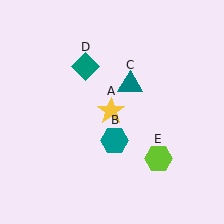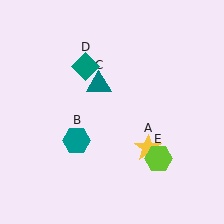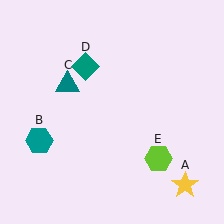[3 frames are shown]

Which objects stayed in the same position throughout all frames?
Teal diamond (object D) and lime hexagon (object E) remained stationary.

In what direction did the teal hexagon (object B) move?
The teal hexagon (object B) moved left.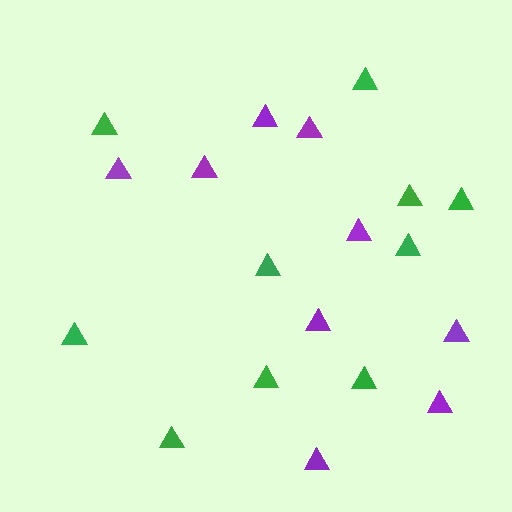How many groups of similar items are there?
There are 2 groups: one group of purple triangles (9) and one group of green triangles (10).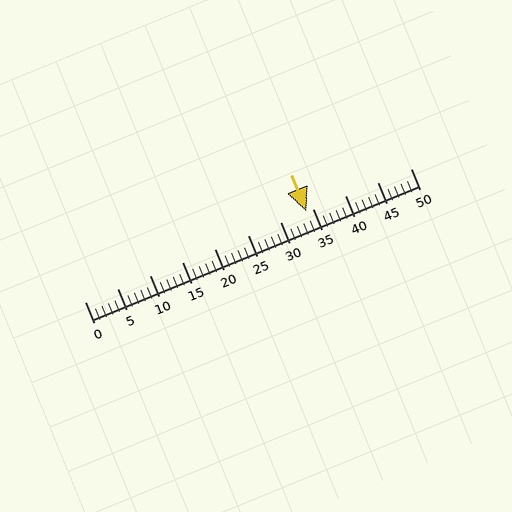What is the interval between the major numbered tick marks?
The major tick marks are spaced 5 units apart.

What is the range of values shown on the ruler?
The ruler shows values from 0 to 50.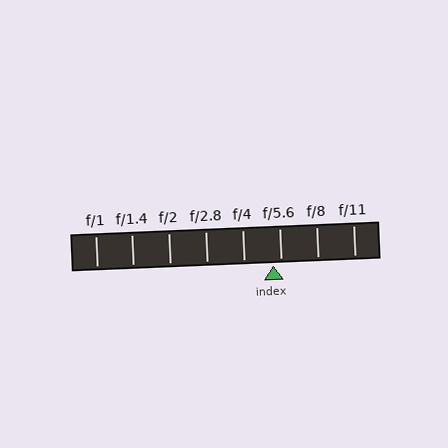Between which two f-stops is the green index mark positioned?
The index mark is between f/4 and f/5.6.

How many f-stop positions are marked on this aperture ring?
There are 8 f-stop positions marked.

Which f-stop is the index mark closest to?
The index mark is closest to f/5.6.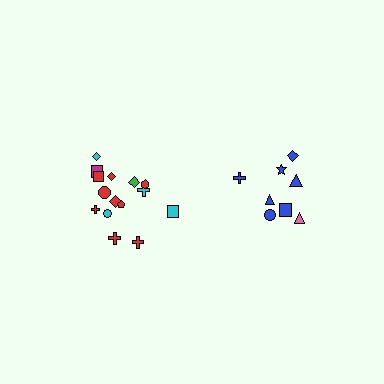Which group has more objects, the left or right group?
The left group.